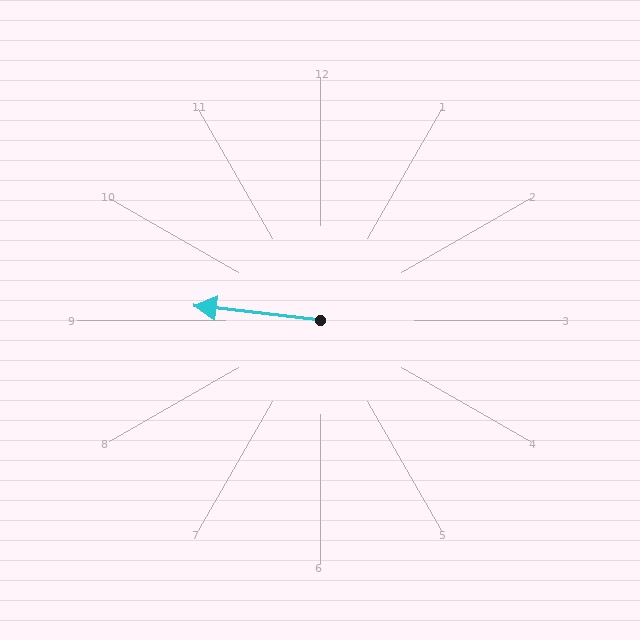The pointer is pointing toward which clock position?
Roughly 9 o'clock.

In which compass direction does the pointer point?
West.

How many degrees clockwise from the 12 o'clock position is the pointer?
Approximately 277 degrees.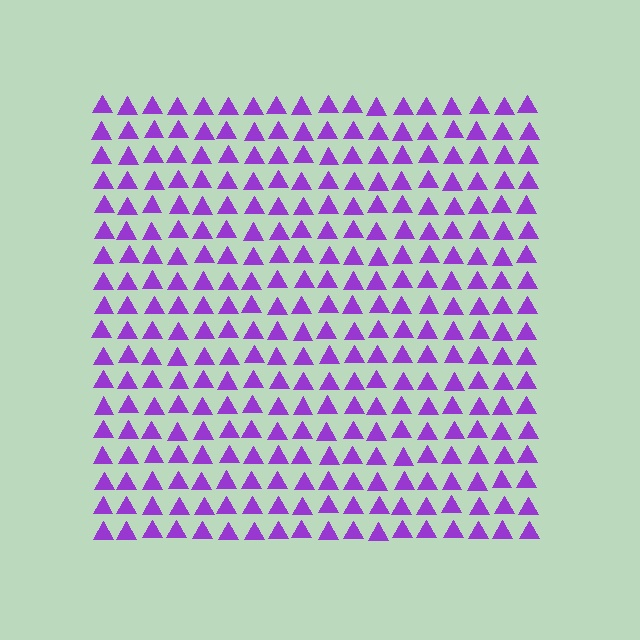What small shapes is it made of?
It is made of small triangles.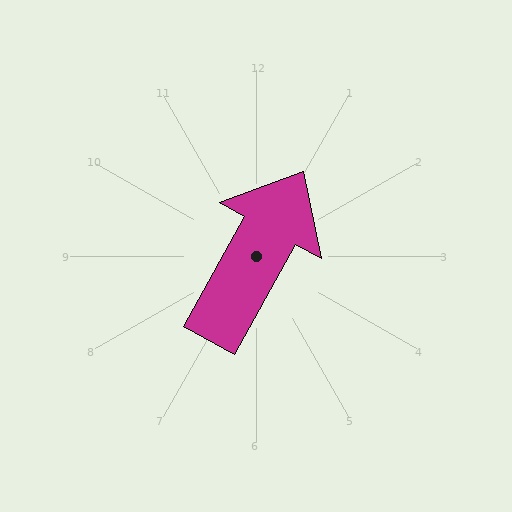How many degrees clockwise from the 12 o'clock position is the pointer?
Approximately 29 degrees.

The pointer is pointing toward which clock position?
Roughly 1 o'clock.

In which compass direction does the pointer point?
Northeast.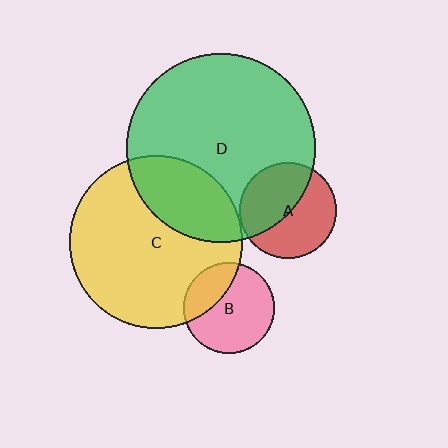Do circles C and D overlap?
Yes.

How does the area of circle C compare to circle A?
Approximately 3.2 times.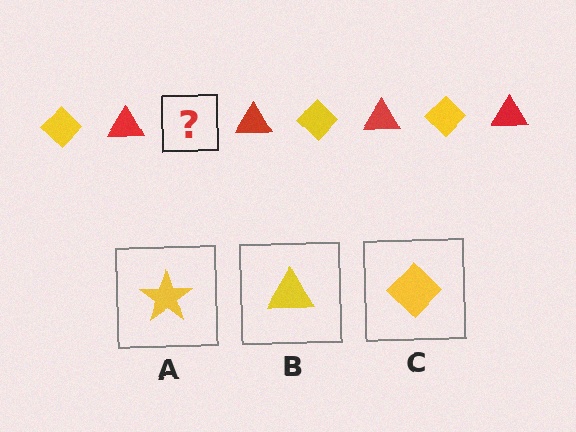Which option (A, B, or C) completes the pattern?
C.